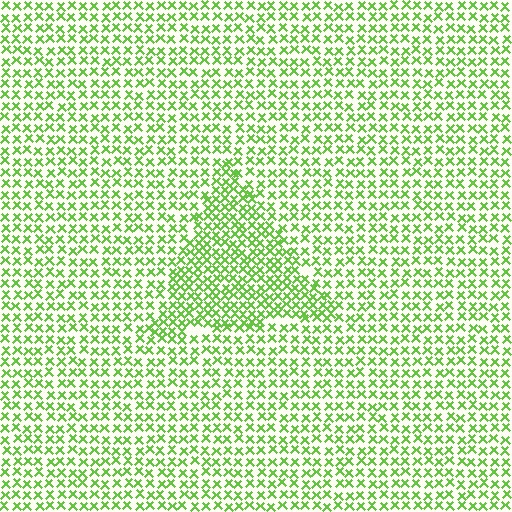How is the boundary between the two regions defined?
The boundary is defined by a change in element density (approximately 1.6x ratio). All elements are the same color, size, and shape.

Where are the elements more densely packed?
The elements are more densely packed inside the triangle boundary.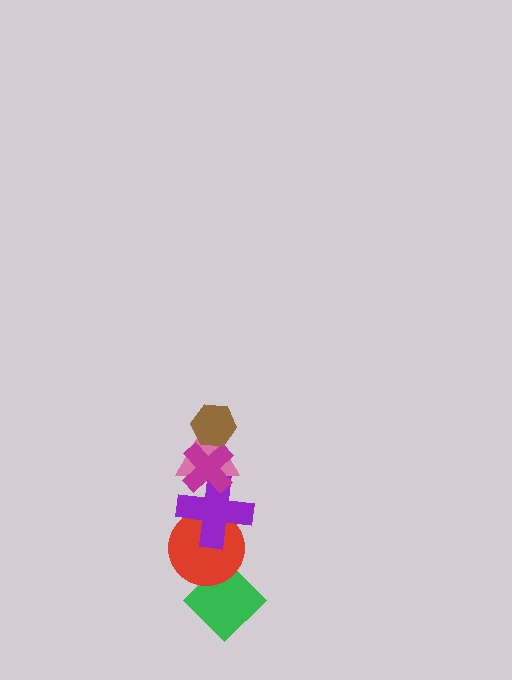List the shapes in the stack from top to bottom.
From top to bottom: the brown hexagon, the magenta cross, the pink triangle, the purple cross, the red circle, the green diamond.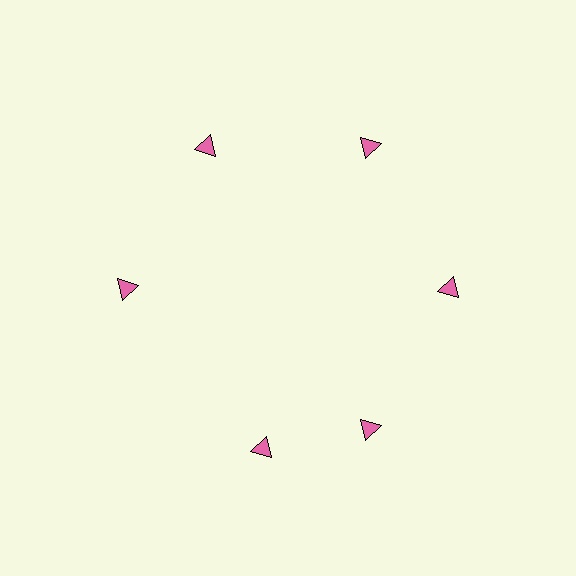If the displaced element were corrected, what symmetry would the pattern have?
It would have 6-fold rotational symmetry — the pattern would map onto itself every 60 degrees.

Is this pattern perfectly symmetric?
No. The 6 pink triangles are arranged in a ring, but one element near the 7 o'clock position is rotated out of alignment along the ring, breaking the 6-fold rotational symmetry.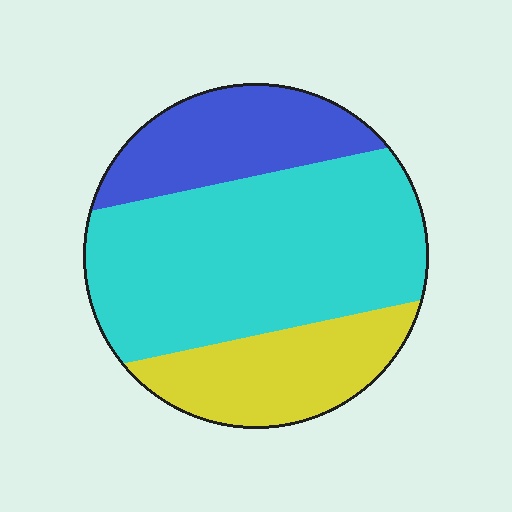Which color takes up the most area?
Cyan, at roughly 55%.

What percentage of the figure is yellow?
Yellow covers about 20% of the figure.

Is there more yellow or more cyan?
Cyan.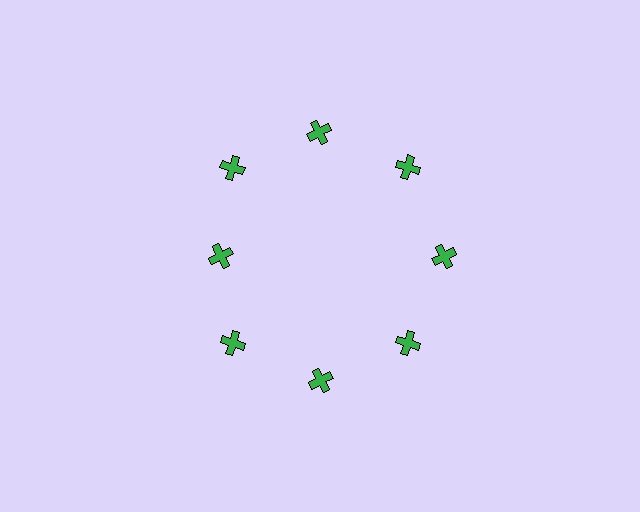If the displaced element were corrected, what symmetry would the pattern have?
It would have 8-fold rotational symmetry — the pattern would map onto itself every 45 degrees.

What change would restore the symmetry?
The symmetry would be restored by moving it outward, back onto the ring so that all 8 crosses sit at equal angles and equal distance from the center.